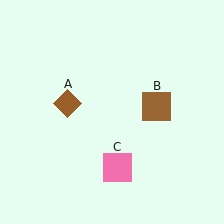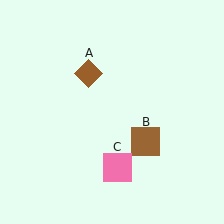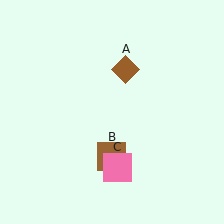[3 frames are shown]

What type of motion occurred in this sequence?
The brown diamond (object A), brown square (object B) rotated clockwise around the center of the scene.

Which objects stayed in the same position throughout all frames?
Pink square (object C) remained stationary.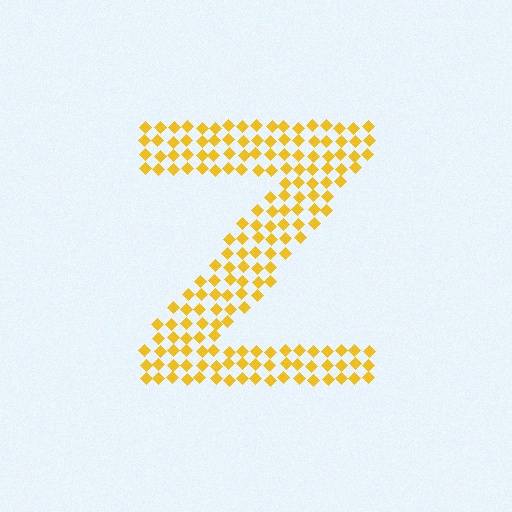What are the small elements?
The small elements are diamonds.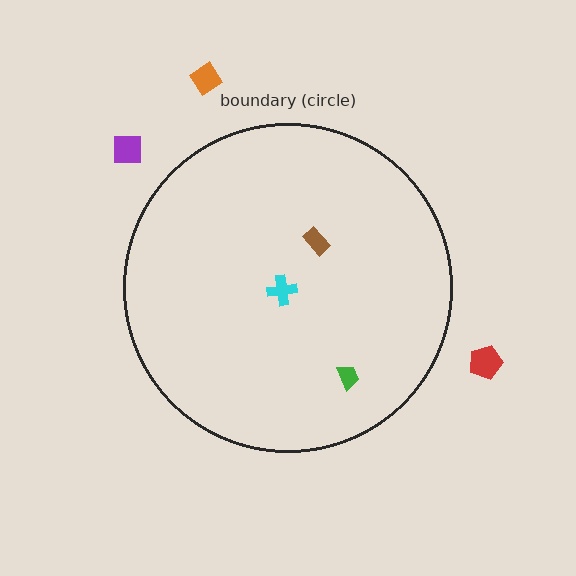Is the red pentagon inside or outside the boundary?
Outside.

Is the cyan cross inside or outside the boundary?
Inside.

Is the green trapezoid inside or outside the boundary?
Inside.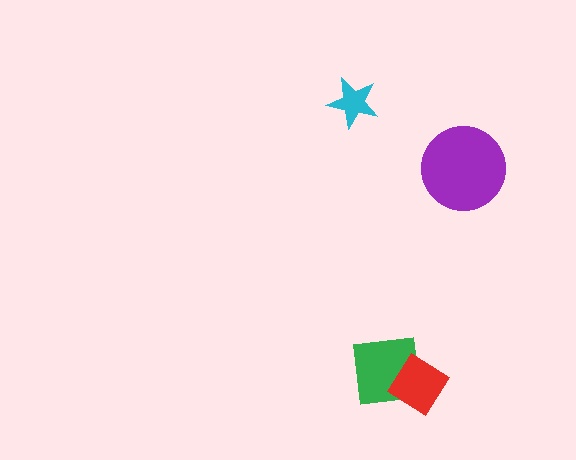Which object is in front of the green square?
The red diamond is in front of the green square.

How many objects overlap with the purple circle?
0 objects overlap with the purple circle.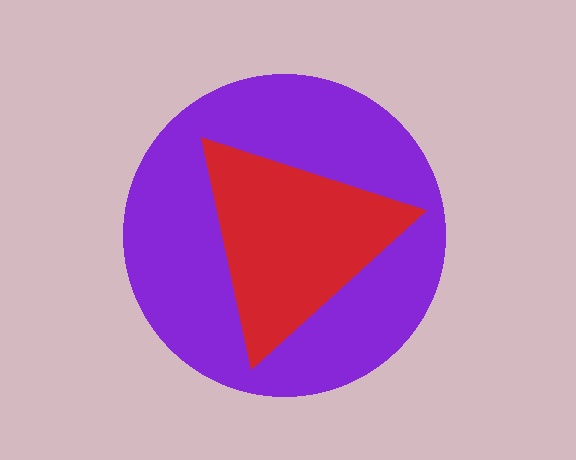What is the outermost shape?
The purple circle.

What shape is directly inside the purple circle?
The red triangle.